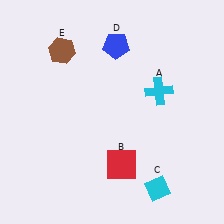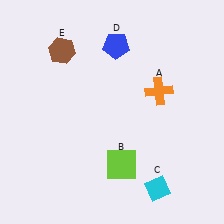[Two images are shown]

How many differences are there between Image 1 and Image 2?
There are 2 differences between the two images.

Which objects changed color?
A changed from cyan to orange. B changed from red to lime.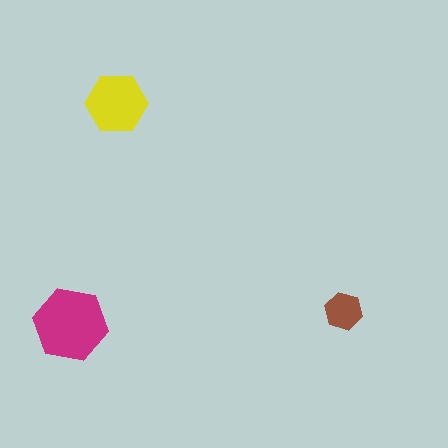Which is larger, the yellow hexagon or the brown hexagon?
The yellow one.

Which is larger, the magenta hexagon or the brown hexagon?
The magenta one.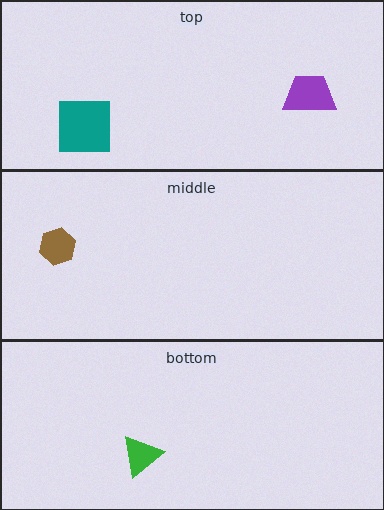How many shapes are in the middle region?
1.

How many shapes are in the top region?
2.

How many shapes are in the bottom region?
1.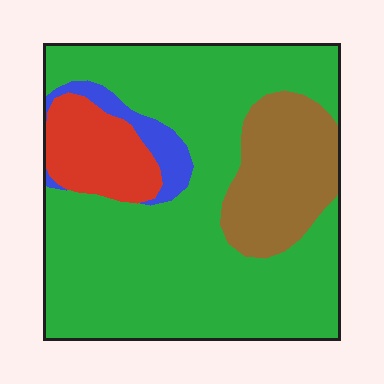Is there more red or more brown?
Brown.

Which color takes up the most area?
Green, at roughly 70%.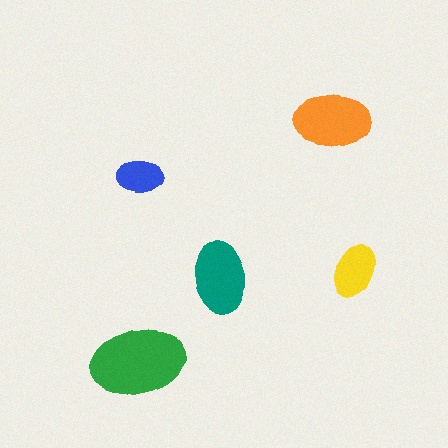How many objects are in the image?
There are 5 objects in the image.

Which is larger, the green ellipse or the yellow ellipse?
The green one.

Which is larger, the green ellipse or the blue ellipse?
The green one.